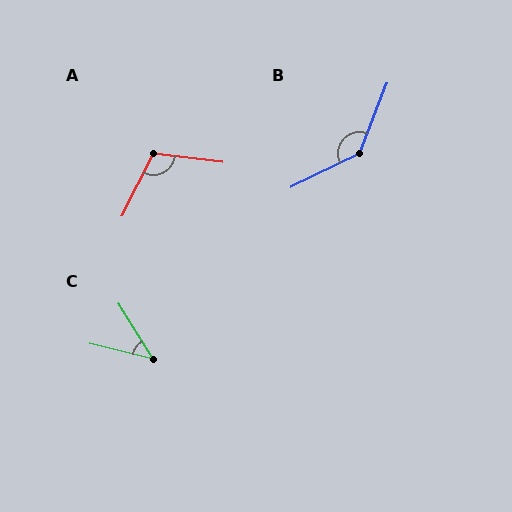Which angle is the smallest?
C, at approximately 45 degrees.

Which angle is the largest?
B, at approximately 138 degrees.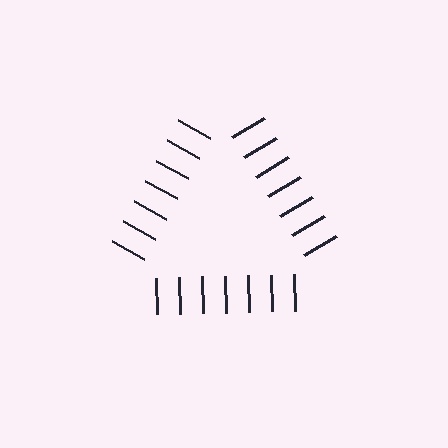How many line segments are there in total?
21 — 7 along each of the 3 edges.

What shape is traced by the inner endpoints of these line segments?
An illusory triangle — the line segments terminate on its edges but no continuous stroke is drawn.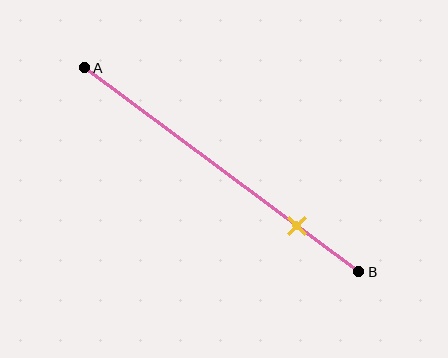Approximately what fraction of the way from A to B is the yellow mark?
The yellow mark is approximately 75% of the way from A to B.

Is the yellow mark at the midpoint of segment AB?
No, the mark is at about 75% from A, not at the 50% midpoint.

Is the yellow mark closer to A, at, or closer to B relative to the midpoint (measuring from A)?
The yellow mark is closer to point B than the midpoint of segment AB.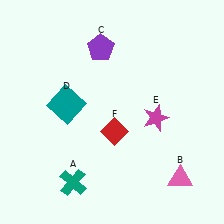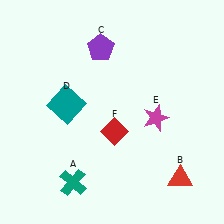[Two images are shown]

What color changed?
The triangle (B) changed from pink in Image 1 to red in Image 2.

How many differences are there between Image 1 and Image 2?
There is 1 difference between the two images.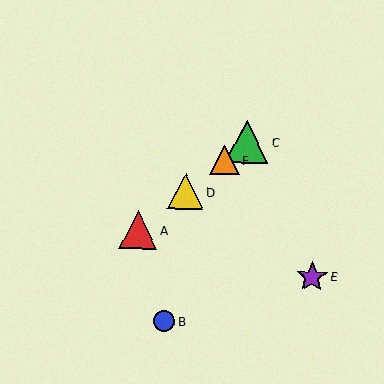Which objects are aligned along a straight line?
Objects A, C, D, F are aligned along a straight line.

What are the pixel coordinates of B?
Object B is at (164, 321).